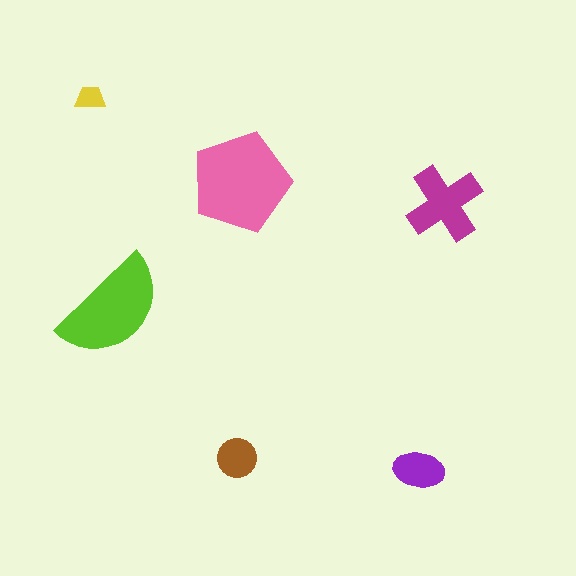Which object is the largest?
The pink pentagon.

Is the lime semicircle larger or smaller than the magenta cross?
Larger.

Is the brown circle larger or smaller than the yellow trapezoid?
Larger.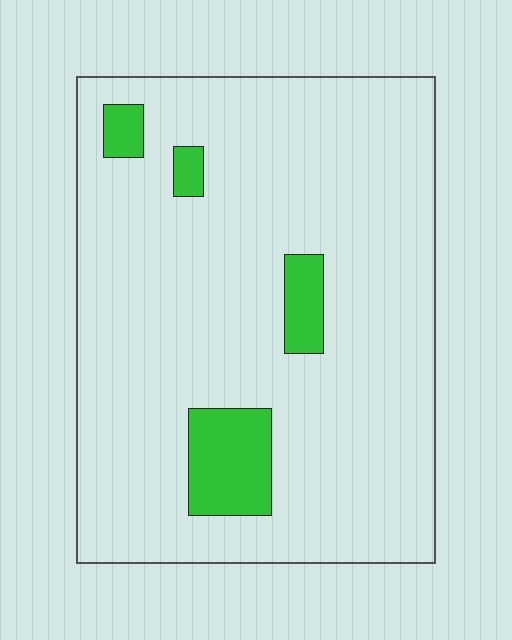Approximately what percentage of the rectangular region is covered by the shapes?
Approximately 10%.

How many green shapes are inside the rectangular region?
4.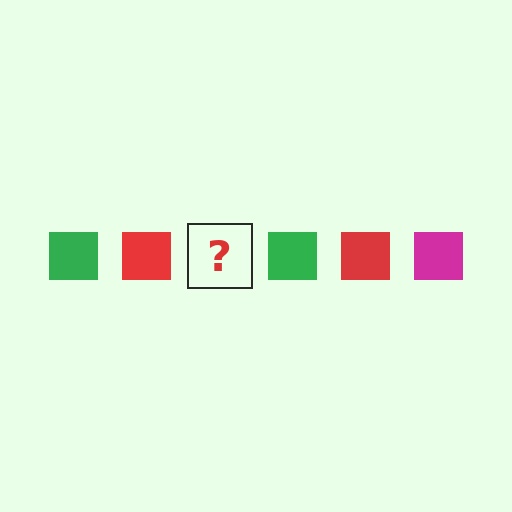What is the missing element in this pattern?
The missing element is a magenta square.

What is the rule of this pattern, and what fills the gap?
The rule is that the pattern cycles through green, red, magenta squares. The gap should be filled with a magenta square.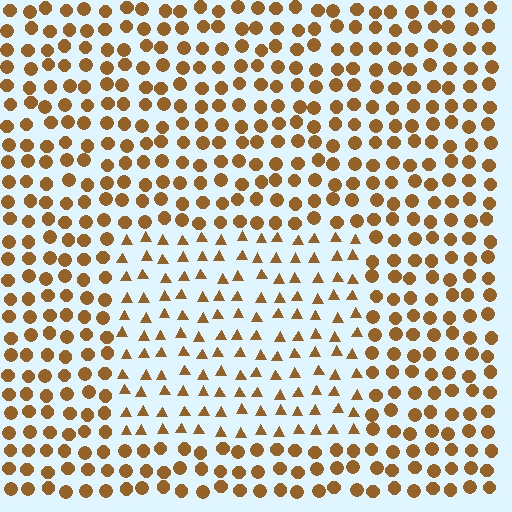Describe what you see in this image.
The image is filled with small brown elements arranged in a uniform grid. A rectangle-shaped region contains triangles, while the surrounding area contains circles. The boundary is defined purely by the change in element shape.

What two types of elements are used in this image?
The image uses triangles inside the rectangle region and circles outside it.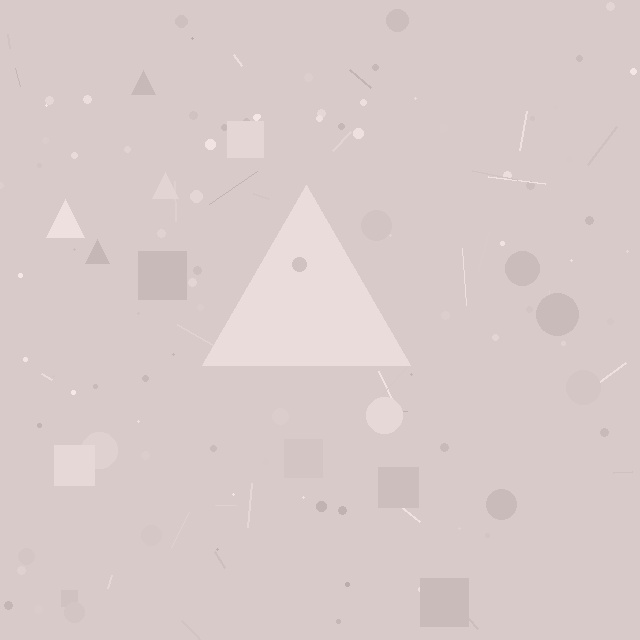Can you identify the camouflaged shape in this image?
The camouflaged shape is a triangle.